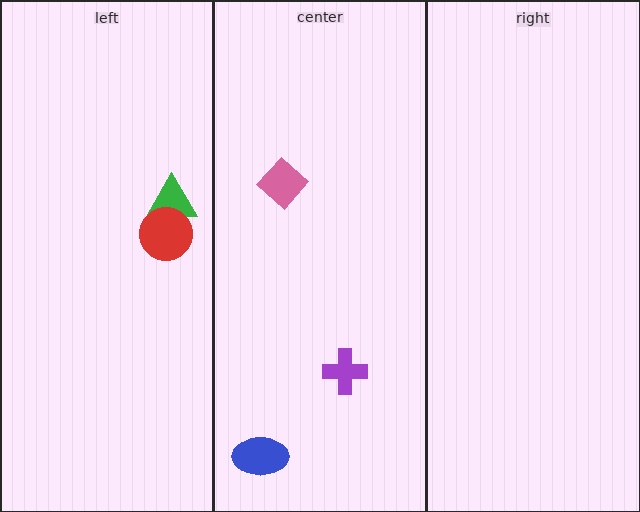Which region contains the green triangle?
The left region.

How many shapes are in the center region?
3.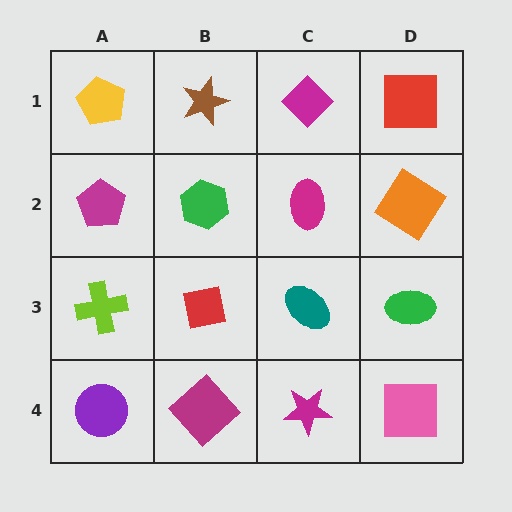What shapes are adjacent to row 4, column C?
A teal ellipse (row 3, column C), a magenta diamond (row 4, column B), a pink square (row 4, column D).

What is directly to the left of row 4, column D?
A magenta star.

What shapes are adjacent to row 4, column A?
A lime cross (row 3, column A), a magenta diamond (row 4, column B).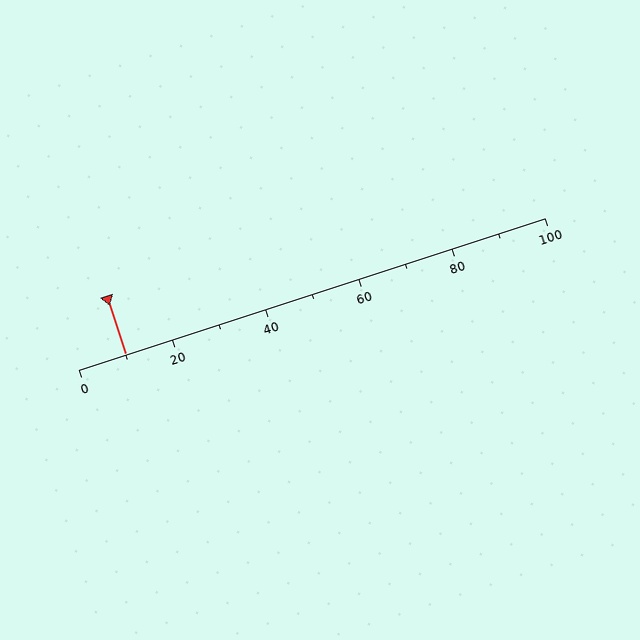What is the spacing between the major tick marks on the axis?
The major ticks are spaced 20 apart.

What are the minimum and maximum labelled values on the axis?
The axis runs from 0 to 100.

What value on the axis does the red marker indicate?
The marker indicates approximately 10.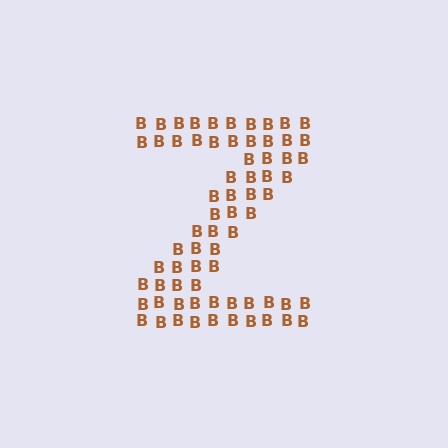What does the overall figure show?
The overall figure shows the letter Z.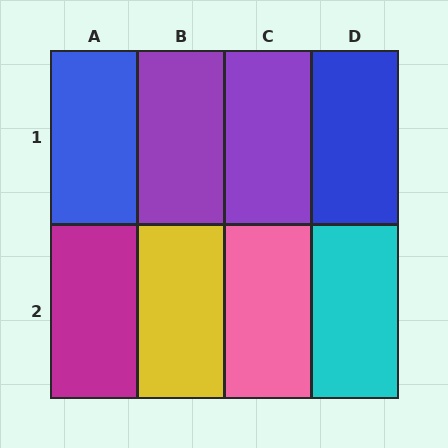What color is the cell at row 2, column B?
Yellow.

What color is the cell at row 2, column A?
Magenta.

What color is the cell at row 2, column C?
Pink.